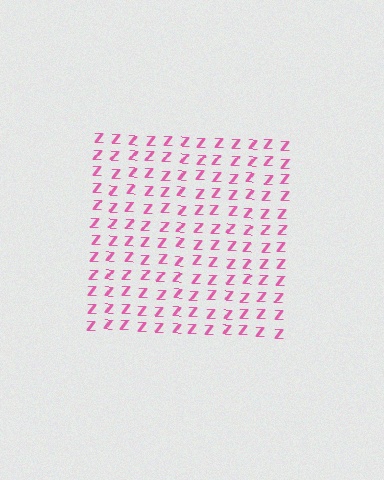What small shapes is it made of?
It is made of small letter Z's.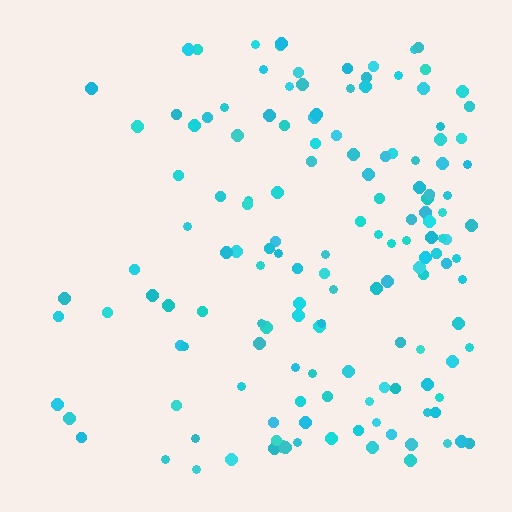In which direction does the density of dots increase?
From left to right, with the right side densest.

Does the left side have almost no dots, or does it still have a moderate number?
Still a moderate number, just noticeably fewer than the right.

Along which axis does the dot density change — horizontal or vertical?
Horizontal.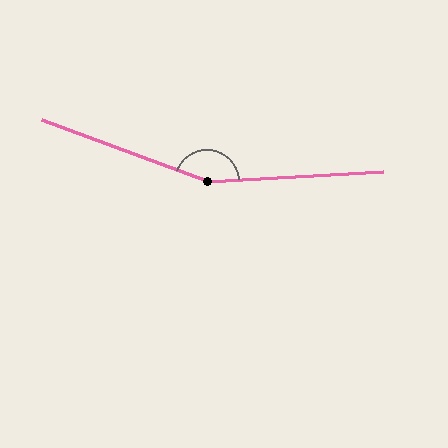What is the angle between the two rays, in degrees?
Approximately 156 degrees.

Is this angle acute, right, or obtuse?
It is obtuse.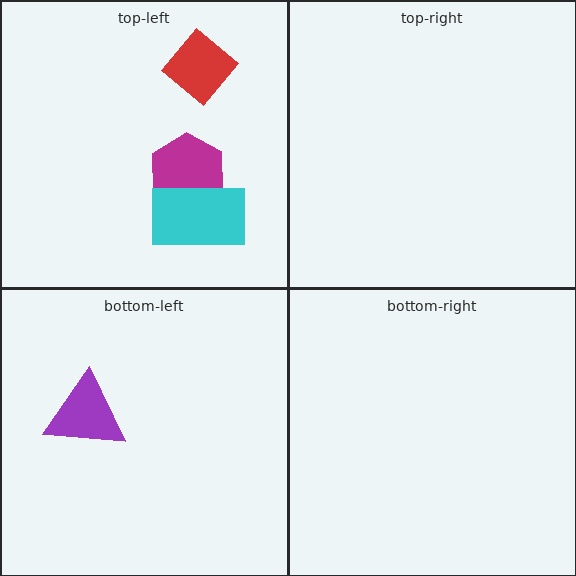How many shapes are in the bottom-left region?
1.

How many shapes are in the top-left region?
3.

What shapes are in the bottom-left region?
The purple triangle.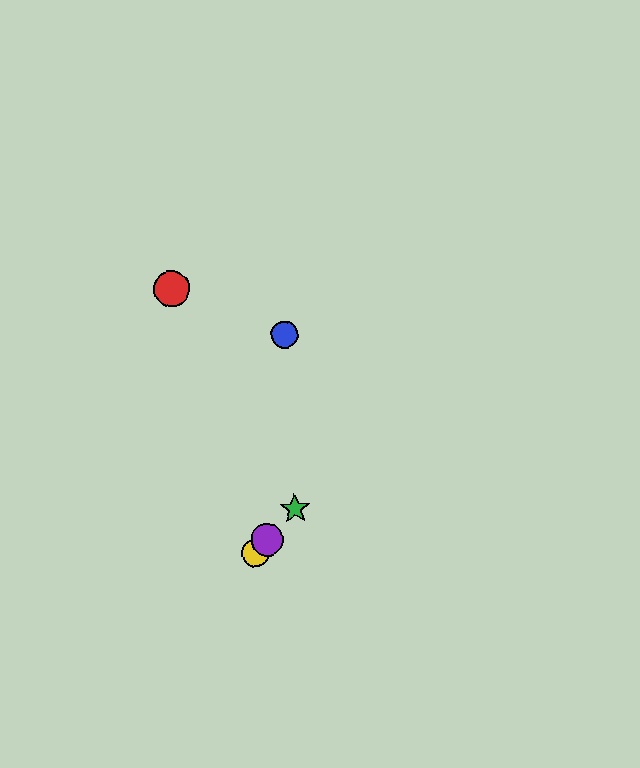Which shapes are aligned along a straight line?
The green star, the yellow circle, the purple circle are aligned along a straight line.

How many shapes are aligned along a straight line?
3 shapes (the green star, the yellow circle, the purple circle) are aligned along a straight line.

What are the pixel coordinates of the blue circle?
The blue circle is at (285, 335).